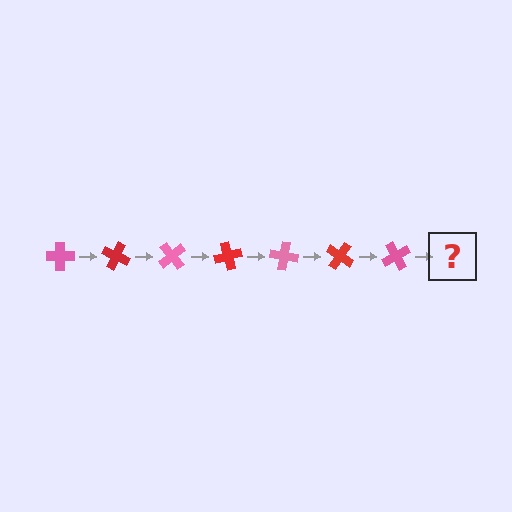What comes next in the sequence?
The next element should be a red cross, rotated 175 degrees from the start.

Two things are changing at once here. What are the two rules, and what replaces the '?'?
The two rules are that it rotates 25 degrees each step and the color cycles through pink and red. The '?' should be a red cross, rotated 175 degrees from the start.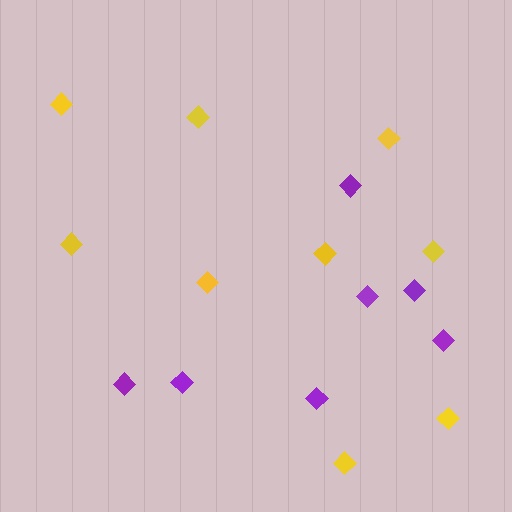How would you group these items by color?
There are 2 groups: one group of yellow diamonds (9) and one group of purple diamonds (7).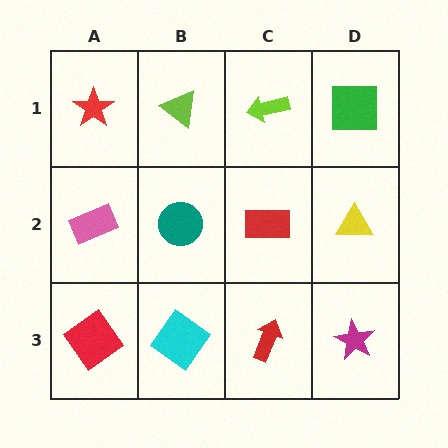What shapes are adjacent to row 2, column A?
A red star (row 1, column A), a red diamond (row 3, column A), a teal circle (row 2, column B).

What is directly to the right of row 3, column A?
A cyan diamond.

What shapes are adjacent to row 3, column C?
A red rectangle (row 2, column C), a cyan diamond (row 3, column B), a magenta star (row 3, column D).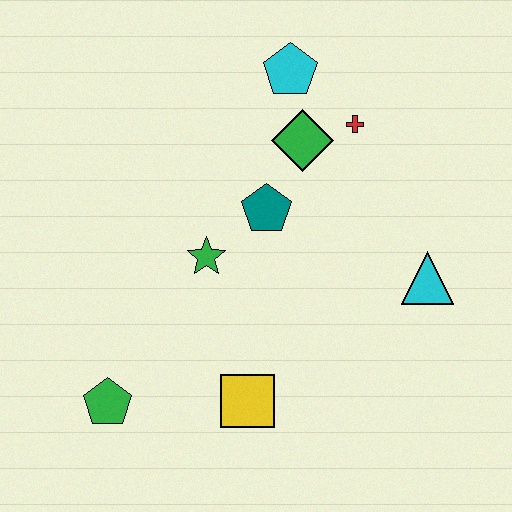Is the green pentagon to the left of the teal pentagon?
Yes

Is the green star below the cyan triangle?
No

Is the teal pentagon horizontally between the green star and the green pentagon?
No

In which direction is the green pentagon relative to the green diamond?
The green pentagon is below the green diamond.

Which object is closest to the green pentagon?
The yellow square is closest to the green pentagon.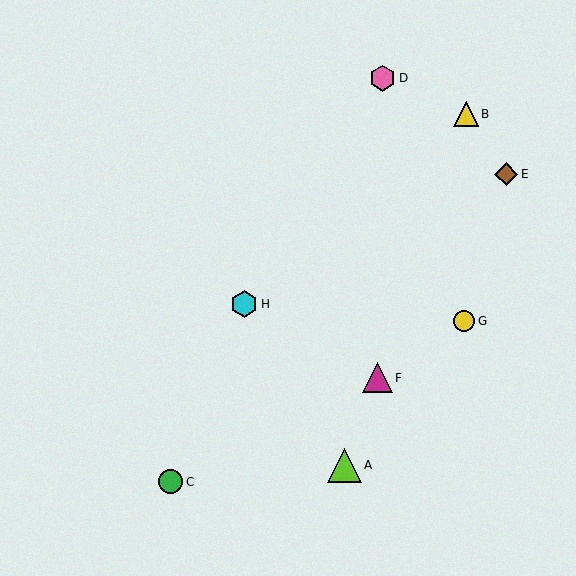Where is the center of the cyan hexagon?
The center of the cyan hexagon is at (244, 304).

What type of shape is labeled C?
Shape C is a green circle.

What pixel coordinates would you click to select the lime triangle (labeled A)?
Click at (344, 465) to select the lime triangle A.